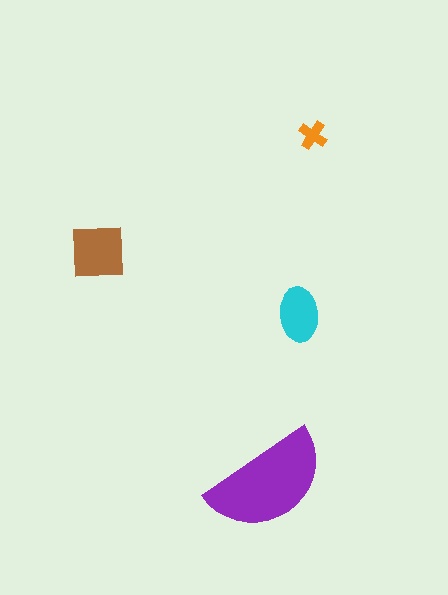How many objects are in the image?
There are 4 objects in the image.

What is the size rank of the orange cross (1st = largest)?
4th.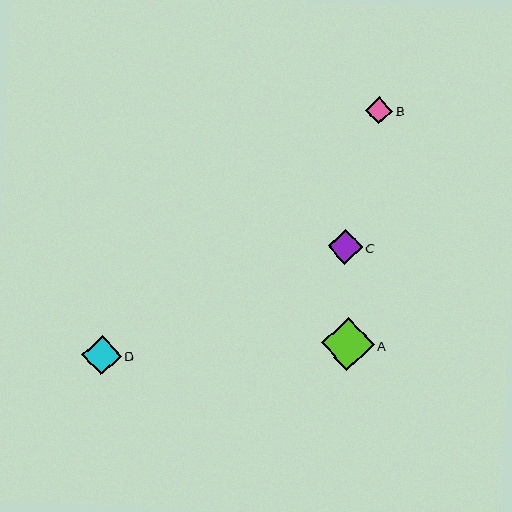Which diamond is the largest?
Diamond A is the largest with a size of approximately 53 pixels.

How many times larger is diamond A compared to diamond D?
Diamond A is approximately 1.3 times the size of diamond D.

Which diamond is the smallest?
Diamond B is the smallest with a size of approximately 27 pixels.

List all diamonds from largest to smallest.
From largest to smallest: A, D, C, B.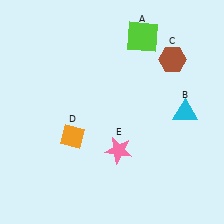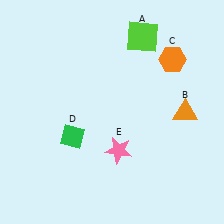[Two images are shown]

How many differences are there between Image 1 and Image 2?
There are 3 differences between the two images.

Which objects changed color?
B changed from cyan to orange. C changed from brown to orange. D changed from orange to green.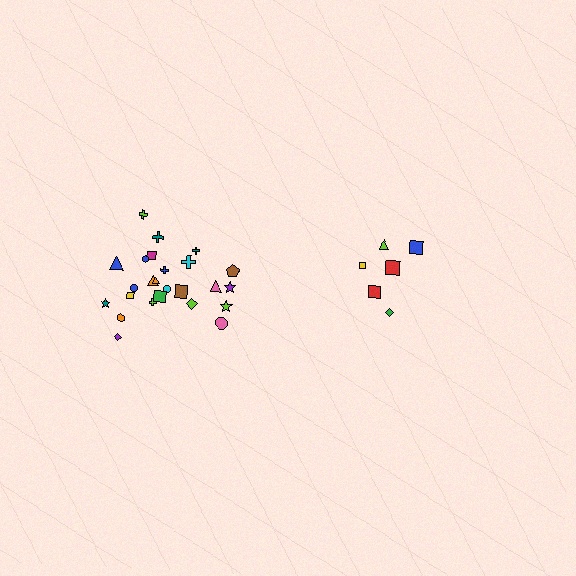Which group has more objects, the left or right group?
The left group.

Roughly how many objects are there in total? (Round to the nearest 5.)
Roughly 30 objects in total.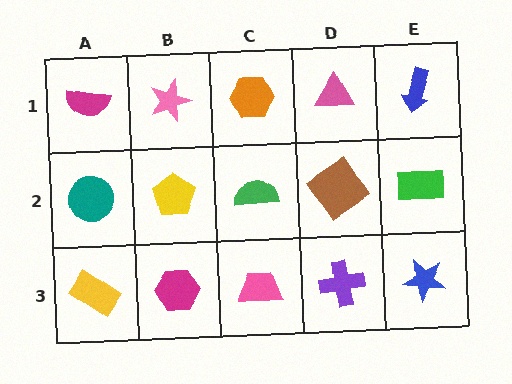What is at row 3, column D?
A purple cross.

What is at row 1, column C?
An orange hexagon.